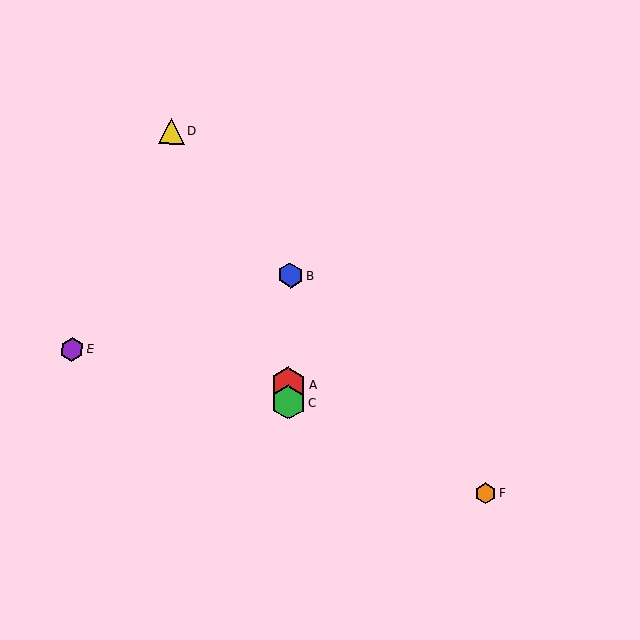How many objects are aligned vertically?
3 objects (A, B, C) are aligned vertically.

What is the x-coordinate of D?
Object D is at x≈171.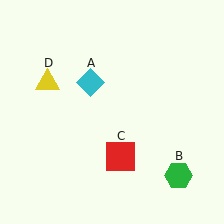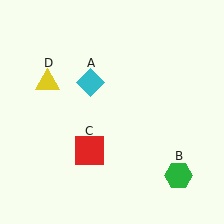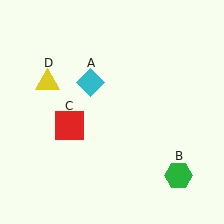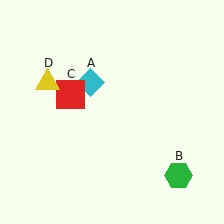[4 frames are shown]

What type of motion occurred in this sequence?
The red square (object C) rotated clockwise around the center of the scene.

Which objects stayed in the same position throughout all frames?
Cyan diamond (object A) and green hexagon (object B) and yellow triangle (object D) remained stationary.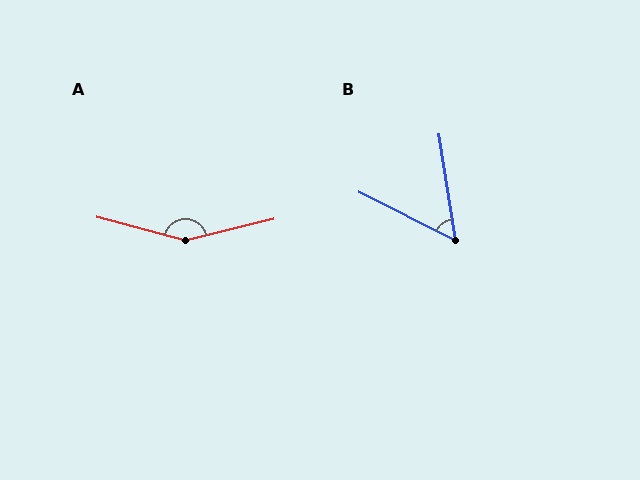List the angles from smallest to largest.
B (54°), A (152°).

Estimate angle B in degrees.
Approximately 54 degrees.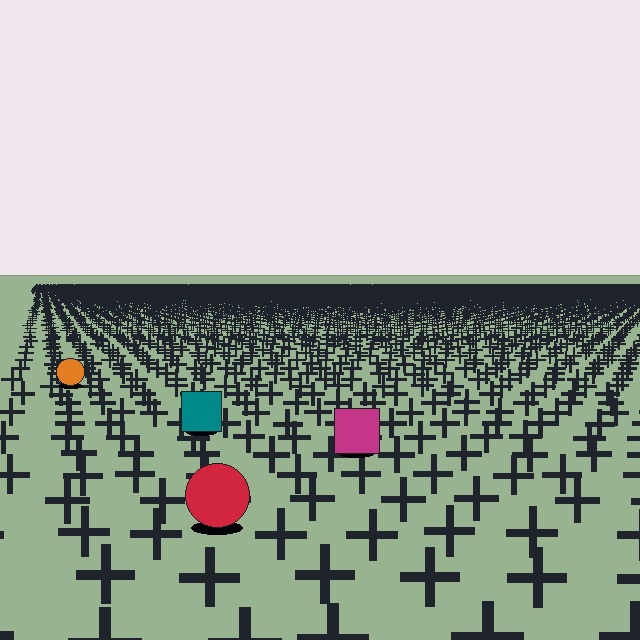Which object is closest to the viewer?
The red circle is closest. The texture marks near it are larger and more spread out.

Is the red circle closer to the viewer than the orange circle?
Yes. The red circle is closer — you can tell from the texture gradient: the ground texture is coarser near it.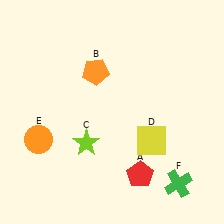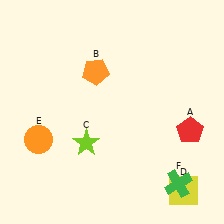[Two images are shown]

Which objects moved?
The objects that moved are: the red pentagon (A), the yellow square (D).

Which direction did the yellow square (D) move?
The yellow square (D) moved down.